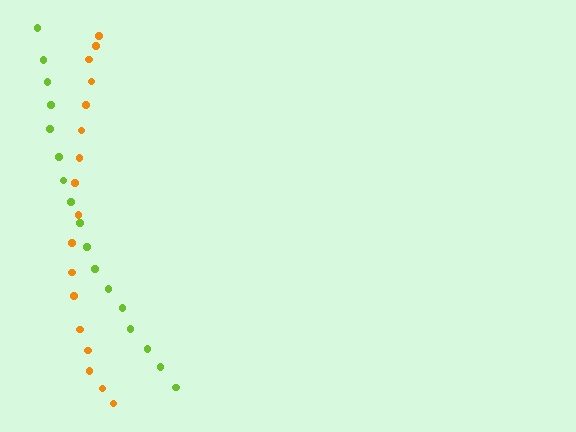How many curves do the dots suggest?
There are 2 distinct paths.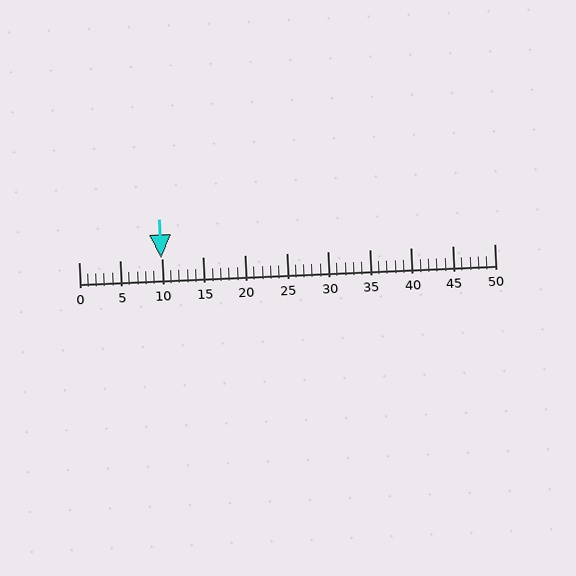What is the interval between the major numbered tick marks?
The major tick marks are spaced 5 units apart.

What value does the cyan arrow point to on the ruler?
The cyan arrow points to approximately 10.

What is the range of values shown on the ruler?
The ruler shows values from 0 to 50.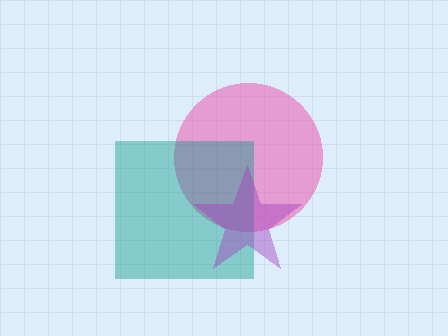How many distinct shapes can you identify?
There are 3 distinct shapes: a pink circle, a teal square, a purple star.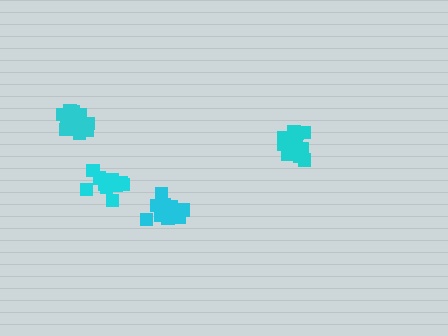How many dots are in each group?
Group 1: 14 dots, Group 2: 14 dots, Group 3: 17 dots, Group 4: 12 dots (57 total).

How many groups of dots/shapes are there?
There are 4 groups.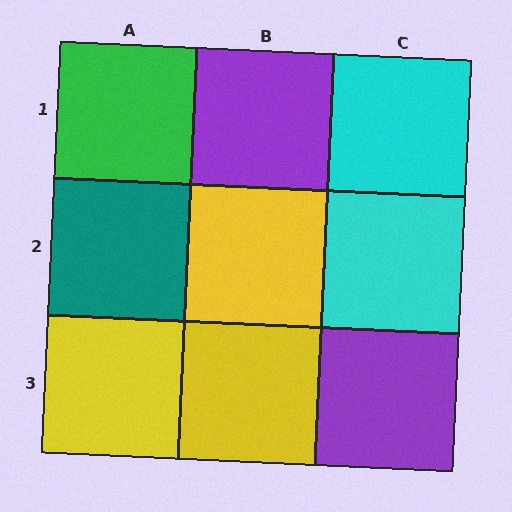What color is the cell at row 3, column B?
Yellow.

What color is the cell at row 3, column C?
Purple.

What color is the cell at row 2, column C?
Cyan.